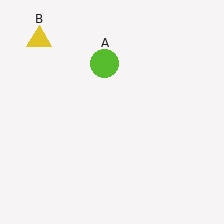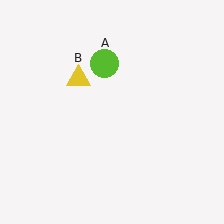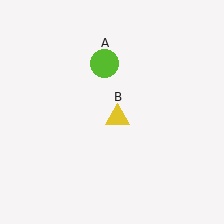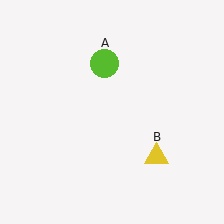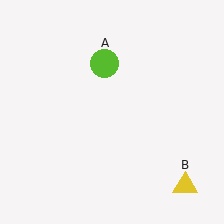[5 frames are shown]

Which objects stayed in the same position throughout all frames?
Lime circle (object A) remained stationary.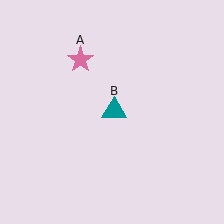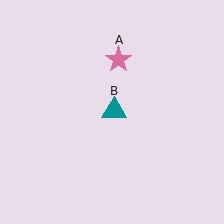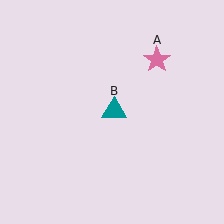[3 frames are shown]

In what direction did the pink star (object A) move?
The pink star (object A) moved right.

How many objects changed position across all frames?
1 object changed position: pink star (object A).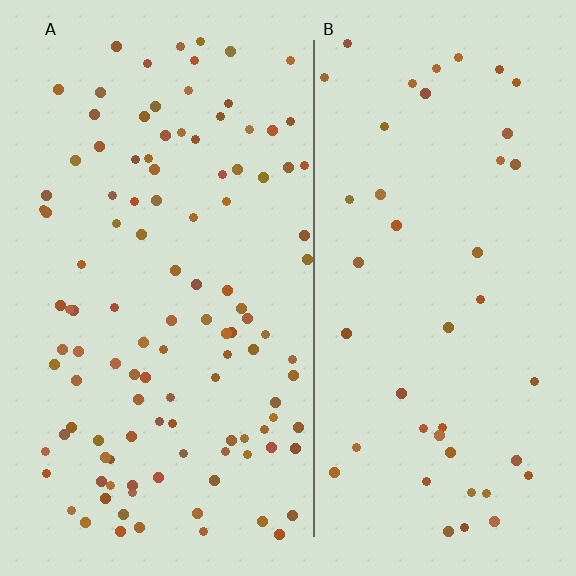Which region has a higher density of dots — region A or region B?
A (the left).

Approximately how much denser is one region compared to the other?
Approximately 2.5× — region A over region B.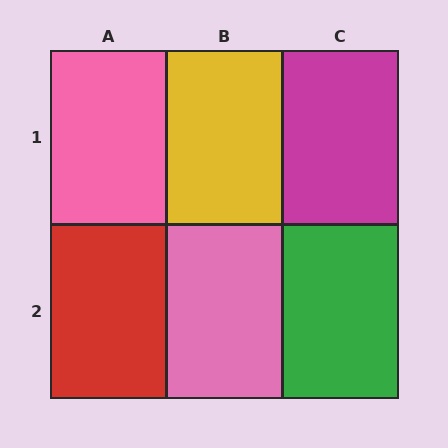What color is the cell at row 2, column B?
Pink.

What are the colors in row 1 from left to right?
Pink, yellow, magenta.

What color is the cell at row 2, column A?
Red.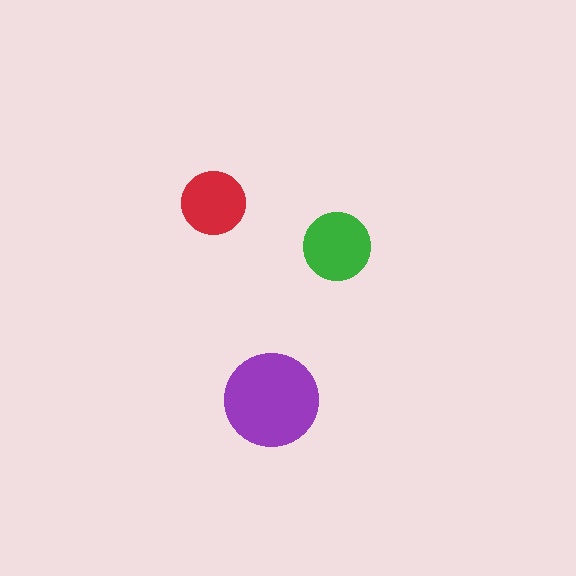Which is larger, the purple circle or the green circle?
The purple one.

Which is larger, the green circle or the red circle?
The green one.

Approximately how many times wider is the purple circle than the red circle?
About 1.5 times wider.